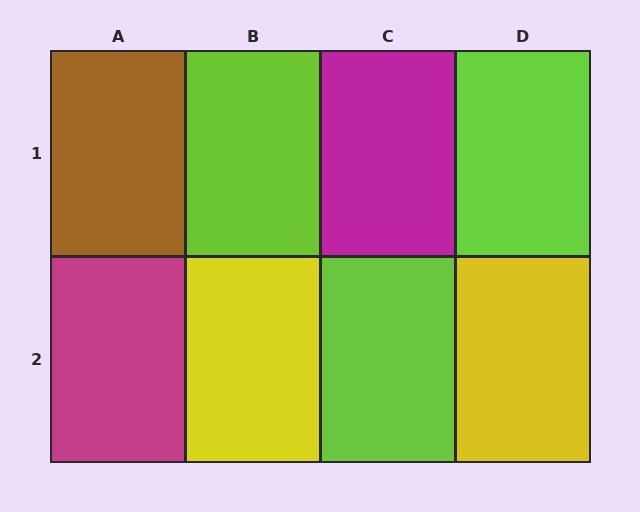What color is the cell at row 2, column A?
Magenta.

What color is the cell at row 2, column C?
Lime.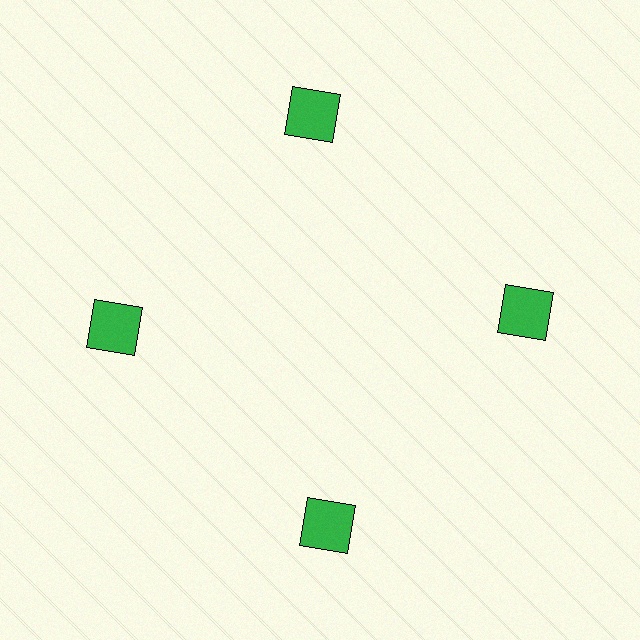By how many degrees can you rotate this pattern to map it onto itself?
The pattern maps onto itself every 90 degrees of rotation.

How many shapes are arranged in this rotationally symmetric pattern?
There are 4 shapes, arranged in 4 groups of 1.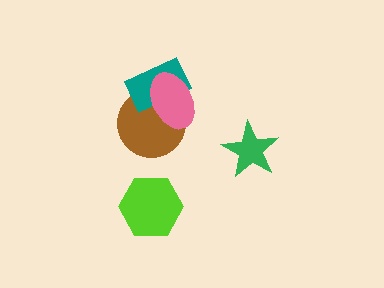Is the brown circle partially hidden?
Yes, it is partially covered by another shape.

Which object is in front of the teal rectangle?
The pink ellipse is in front of the teal rectangle.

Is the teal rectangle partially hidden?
Yes, it is partially covered by another shape.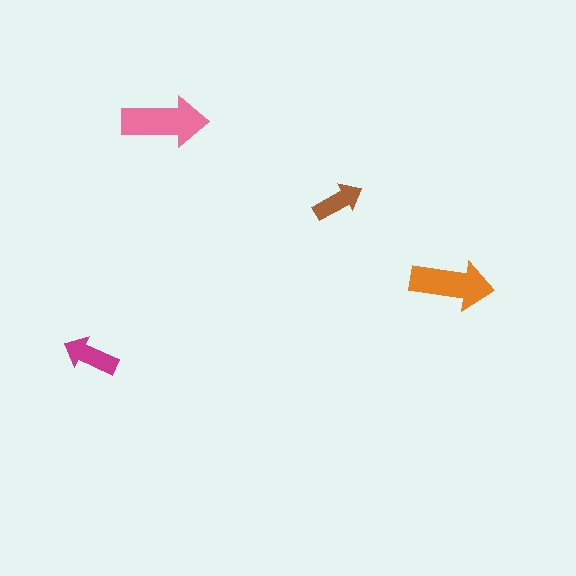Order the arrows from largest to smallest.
the pink one, the orange one, the magenta one, the brown one.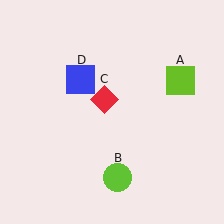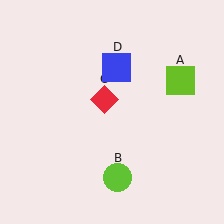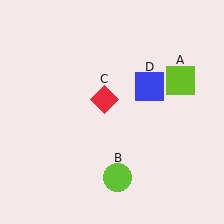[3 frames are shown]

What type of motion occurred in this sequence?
The blue square (object D) rotated clockwise around the center of the scene.